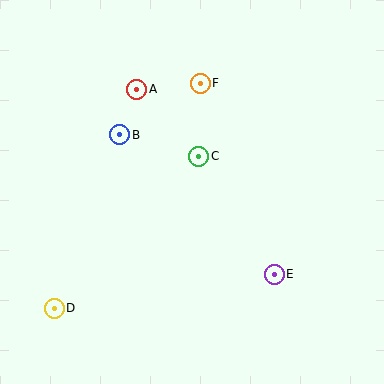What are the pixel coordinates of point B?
Point B is at (120, 135).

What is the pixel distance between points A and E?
The distance between A and E is 231 pixels.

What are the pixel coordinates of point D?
Point D is at (54, 308).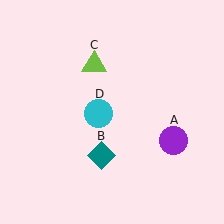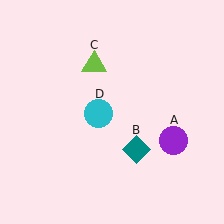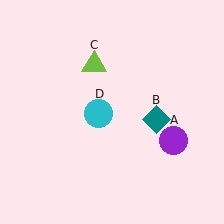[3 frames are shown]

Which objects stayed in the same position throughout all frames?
Purple circle (object A) and lime triangle (object C) and cyan circle (object D) remained stationary.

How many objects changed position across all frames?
1 object changed position: teal diamond (object B).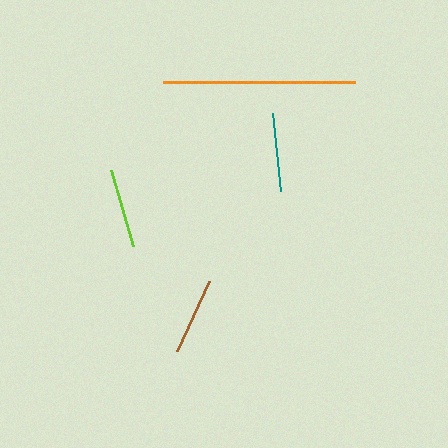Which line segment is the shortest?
The brown line is the shortest at approximately 78 pixels.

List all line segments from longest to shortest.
From longest to shortest: orange, lime, teal, brown.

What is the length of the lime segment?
The lime segment is approximately 80 pixels long.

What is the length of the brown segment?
The brown segment is approximately 78 pixels long.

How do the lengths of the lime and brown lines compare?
The lime and brown lines are approximately the same length.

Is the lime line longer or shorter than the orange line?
The orange line is longer than the lime line.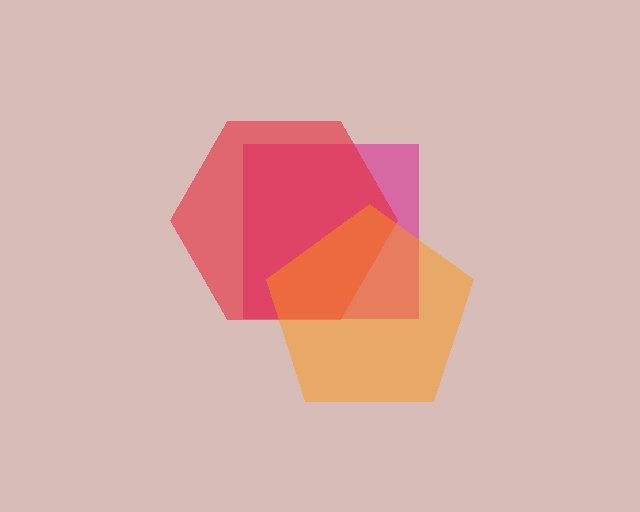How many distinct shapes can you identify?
There are 3 distinct shapes: a magenta square, a red hexagon, an orange pentagon.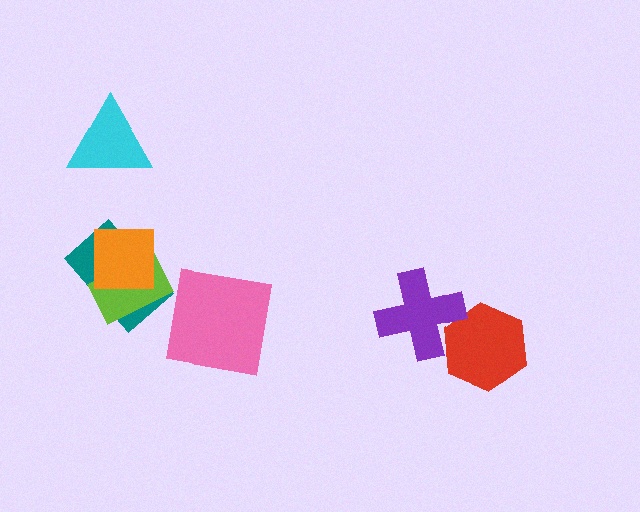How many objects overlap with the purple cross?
1 object overlaps with the purple cross.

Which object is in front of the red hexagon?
The purple cross is in front of the red hexagon.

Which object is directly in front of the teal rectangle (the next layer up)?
The lime rectangle is directly in front of the teal rectangle.